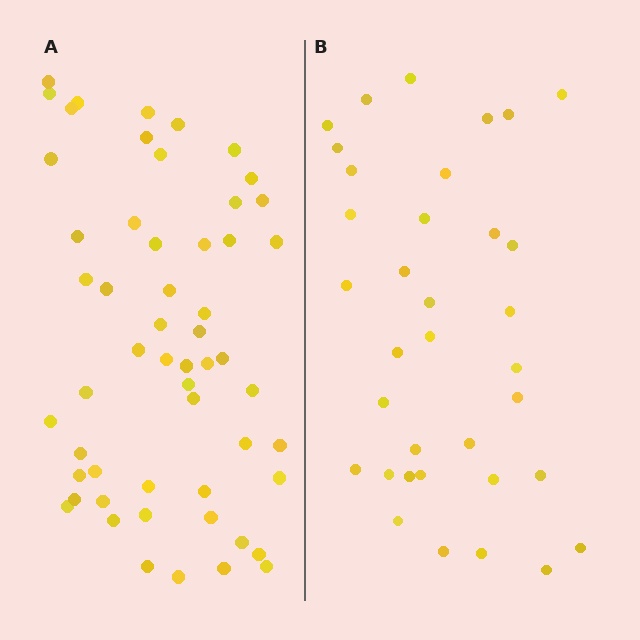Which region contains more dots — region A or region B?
Region A (the left region) has more dots.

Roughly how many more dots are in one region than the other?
Region A has approximately 20 more dots than region B.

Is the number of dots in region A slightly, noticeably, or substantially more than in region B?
Region A has substantially more. The ratio is roughly 1.6 to 1.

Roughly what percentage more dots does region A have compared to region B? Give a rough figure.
About 55% more.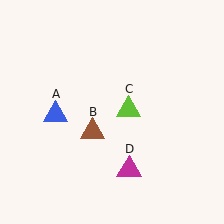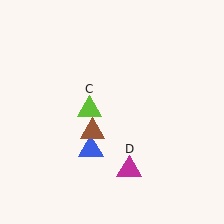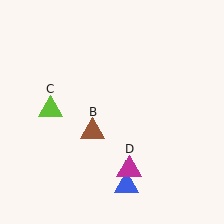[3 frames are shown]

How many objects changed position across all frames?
2 objects changed position: blue triangle (object A), lime triangle (object C).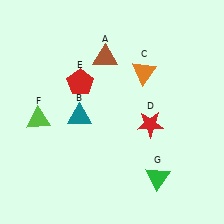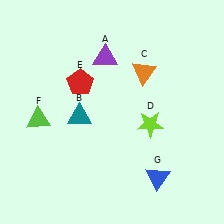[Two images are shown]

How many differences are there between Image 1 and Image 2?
There are 3 differences between the two images.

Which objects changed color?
A changed from brown to purple. D changed from red to lime. G changed from green to blue.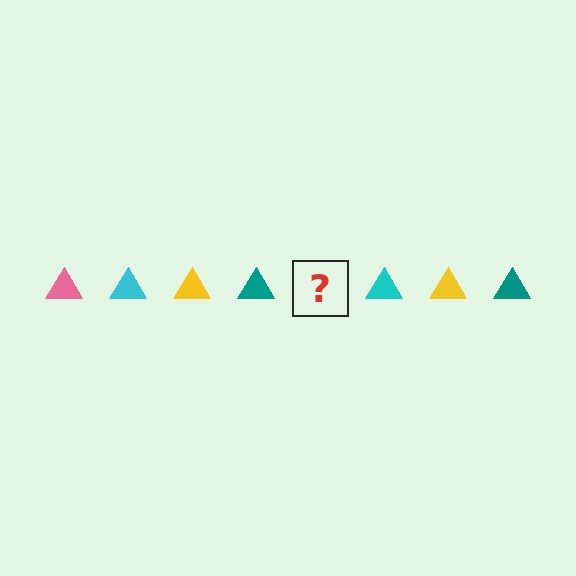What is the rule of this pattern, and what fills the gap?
The rule is that the pattern cycles through pink, cyan, yellow, teal triangles. The gap should be filled with a pink triangle.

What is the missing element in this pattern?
The missing element is a pink triangle.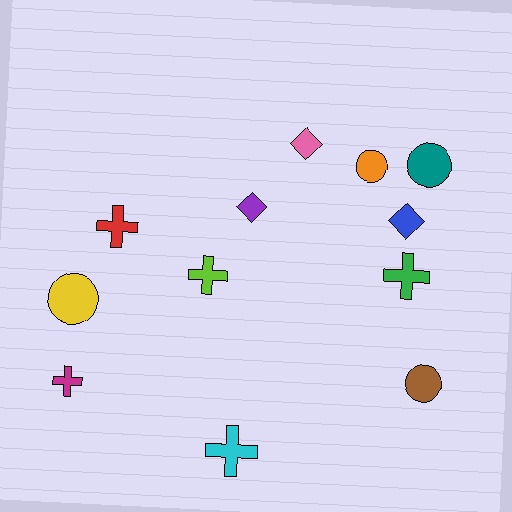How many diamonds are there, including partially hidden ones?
There are 3 diamonds.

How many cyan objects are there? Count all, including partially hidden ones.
There is 1 cyan object.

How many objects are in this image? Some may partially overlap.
There are 12 objects.